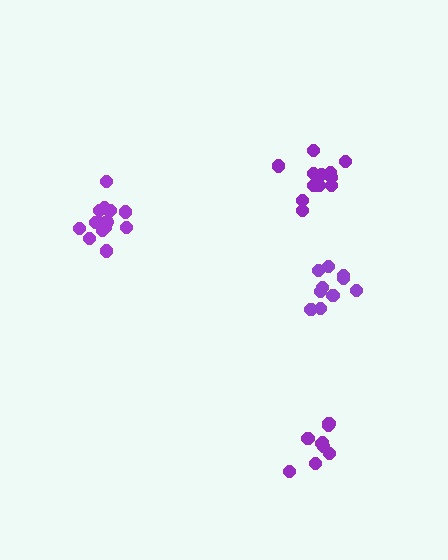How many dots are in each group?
Group 1: 9 dots, Group 2: 12 dots, Group 3: 14 dots, Group 4: 10 dots (45 total).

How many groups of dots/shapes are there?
There are 4 groups.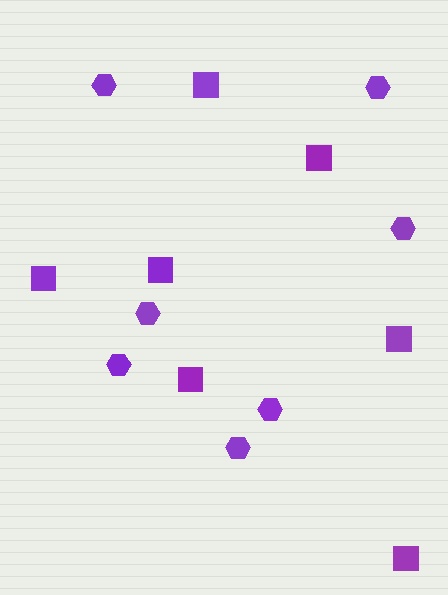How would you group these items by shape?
There are 2 groups: one group of hexagons (7) and one group of squares (7).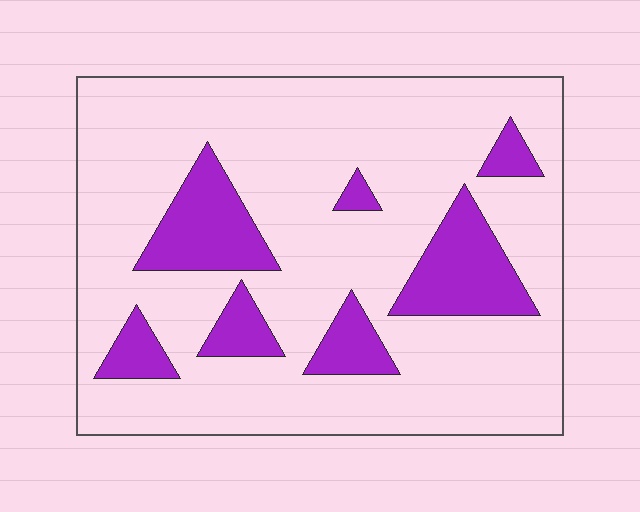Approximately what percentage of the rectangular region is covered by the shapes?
Approximately 20%.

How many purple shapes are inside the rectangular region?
7.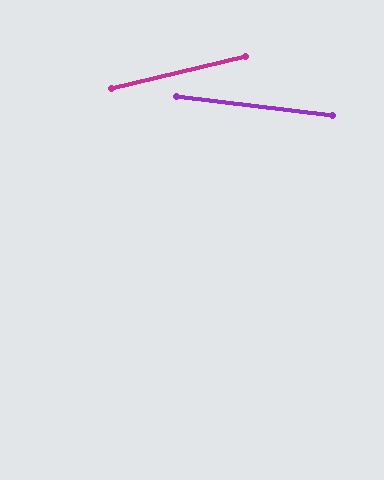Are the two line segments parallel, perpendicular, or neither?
Neither parallel nor perpendicular — they differ by about 20°.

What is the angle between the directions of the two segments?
Approximately 20 degrees.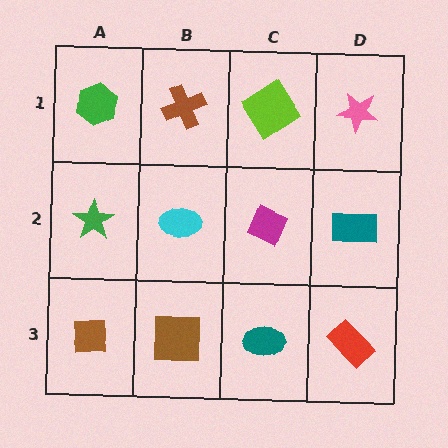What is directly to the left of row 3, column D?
A teal ellipse.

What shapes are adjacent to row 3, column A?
A green star (row 2, column A), a brown square (row 3, column B).